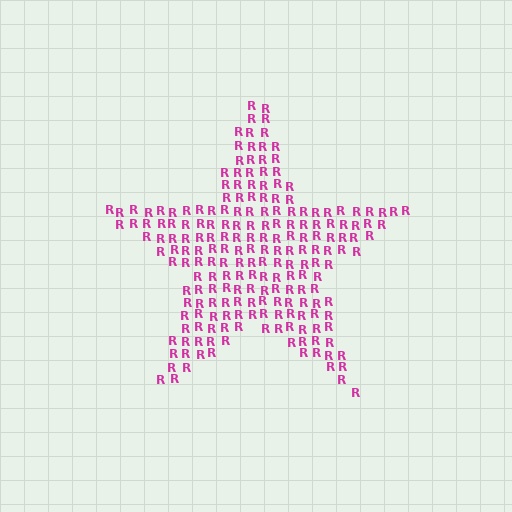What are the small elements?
The small elements are letter R's.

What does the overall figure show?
The overall figure shows a star.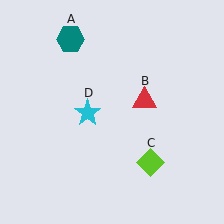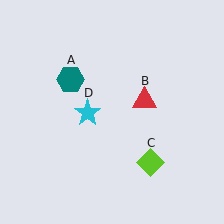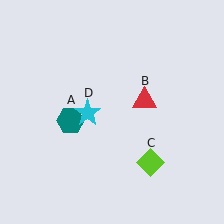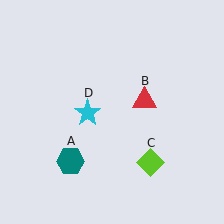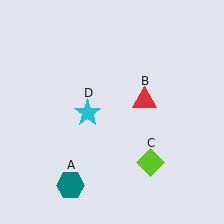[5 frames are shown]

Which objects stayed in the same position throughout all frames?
Red triangle (object B) and lime diamond (object C) and cyan star (object D) remained stationary.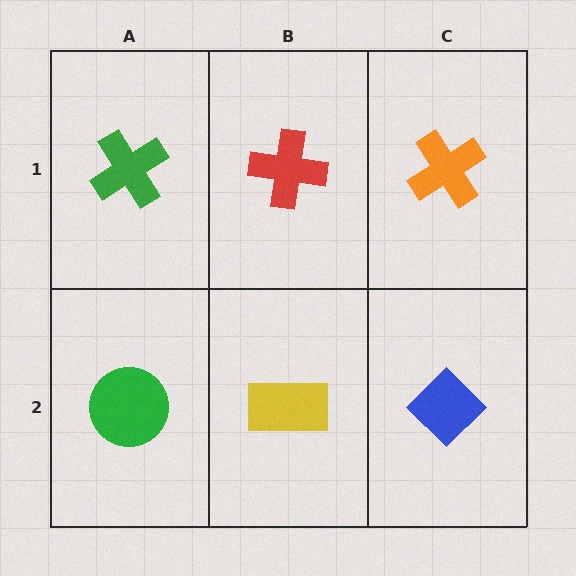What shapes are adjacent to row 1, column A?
A green circle (row 2, column A), a red cross (row 1, column B).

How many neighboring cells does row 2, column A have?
2.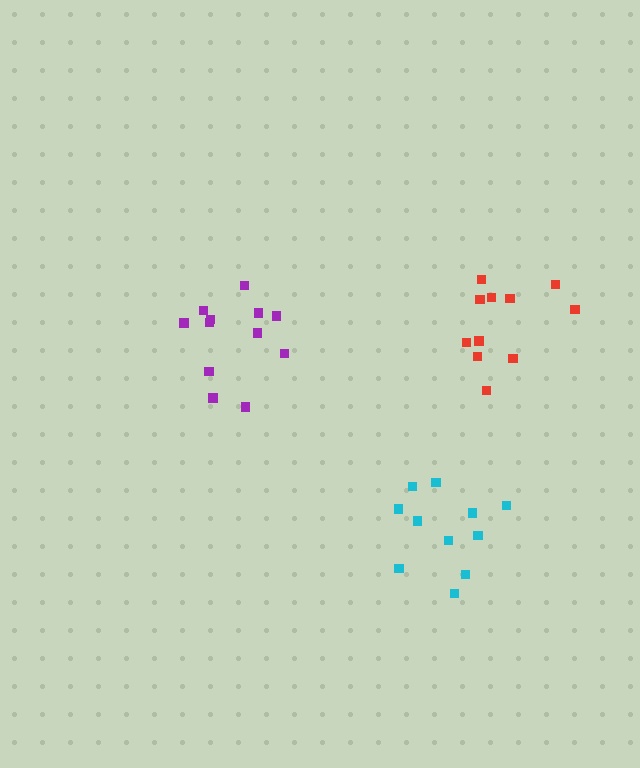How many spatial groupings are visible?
There are 3 spatial groupings.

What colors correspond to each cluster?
The clusters are colored: purple, red, cyan.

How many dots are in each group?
Group 1: 12 dots, Group 2: 11 dots, Group 3: 11 dots (34 total).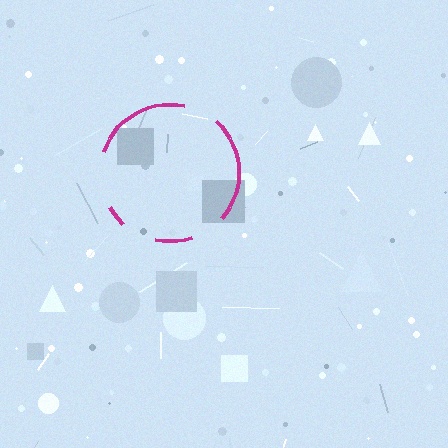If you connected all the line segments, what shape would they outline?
They would outline a circle.